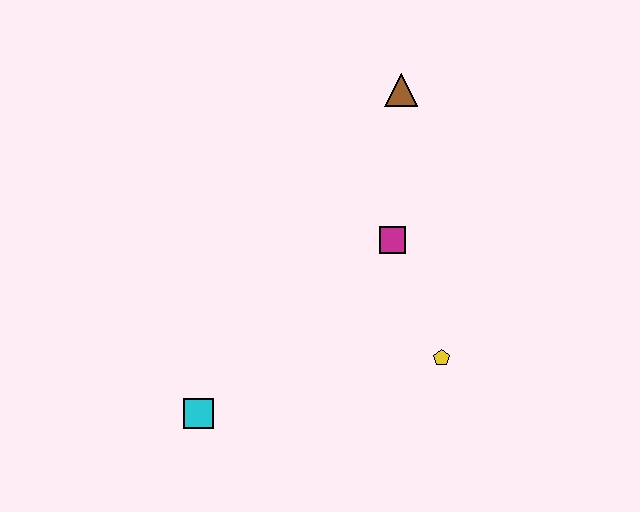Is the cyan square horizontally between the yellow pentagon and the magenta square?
No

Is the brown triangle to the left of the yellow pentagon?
Yes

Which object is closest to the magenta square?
The yellow pentagon is closest to the magenta square.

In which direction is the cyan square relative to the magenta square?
The cyan square is to the left of the magenta square.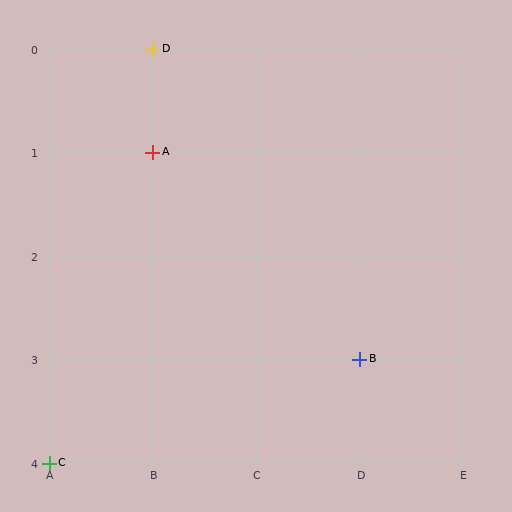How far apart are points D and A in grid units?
Points D and A are 1 row apart.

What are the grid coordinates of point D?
Point D is at grid coordinates (B, 0).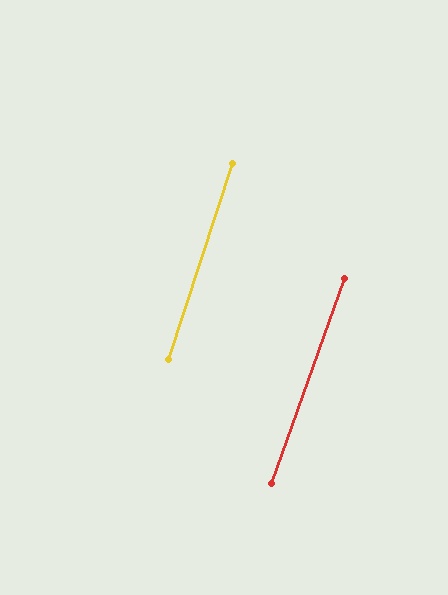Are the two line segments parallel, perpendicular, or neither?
Parallel — their directions differ by only 1.8°.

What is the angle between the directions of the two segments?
Approximately 2 degrees.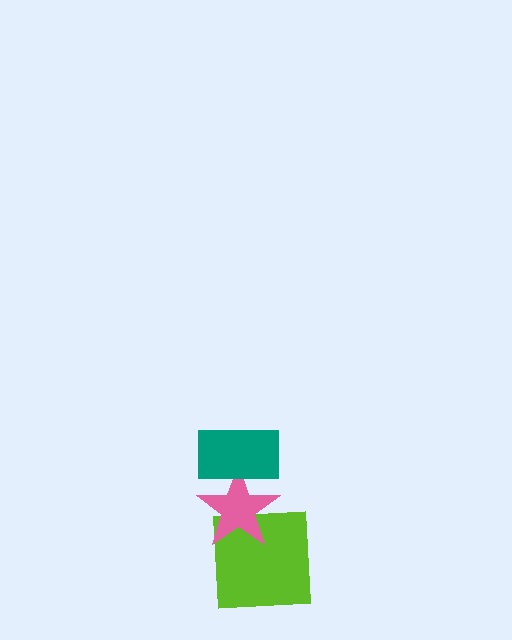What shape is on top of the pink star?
The teal rectangle is on top of the pink star.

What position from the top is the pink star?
The pink star is 2nd from the top.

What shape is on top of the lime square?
The pink star is on top of the lime square.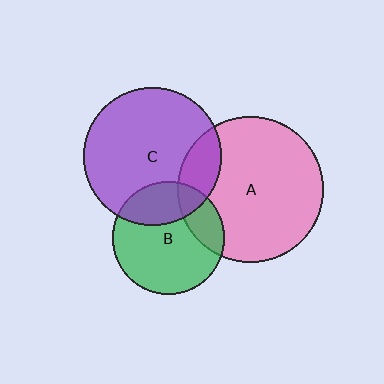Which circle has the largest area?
Circle A (pink).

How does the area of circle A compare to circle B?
Approximately 1.7 times.